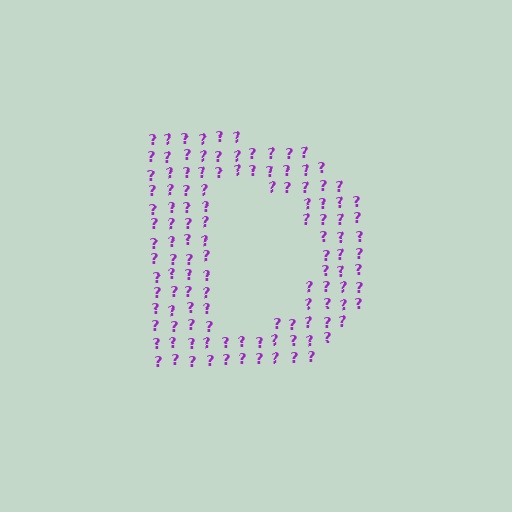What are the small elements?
The small elements are question marks.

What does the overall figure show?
The overall figure shows the letter D.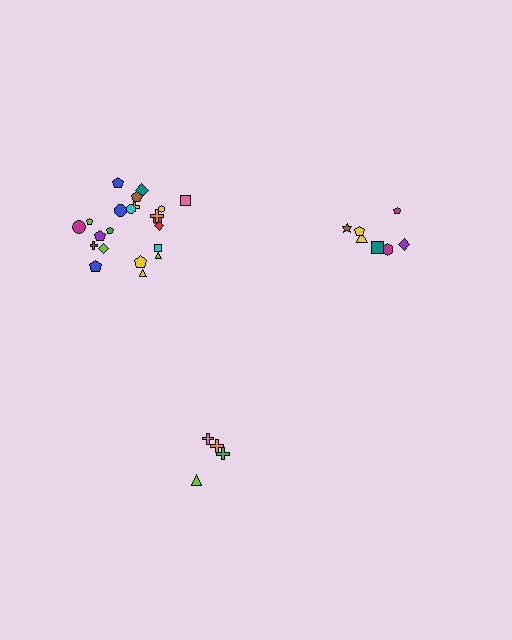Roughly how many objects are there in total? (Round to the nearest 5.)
Roughly 35 objects in total.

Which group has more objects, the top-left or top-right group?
The top-left group.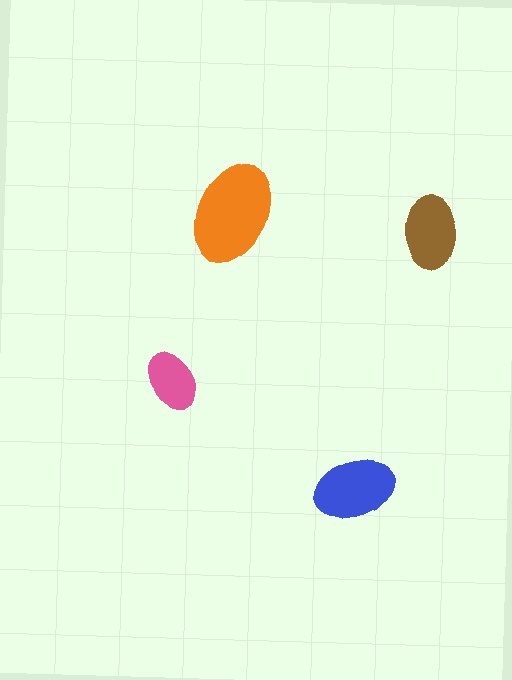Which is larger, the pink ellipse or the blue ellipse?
The blue one.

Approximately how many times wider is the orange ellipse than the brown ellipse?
About 1.5 times wider.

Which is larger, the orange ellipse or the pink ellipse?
The orange one.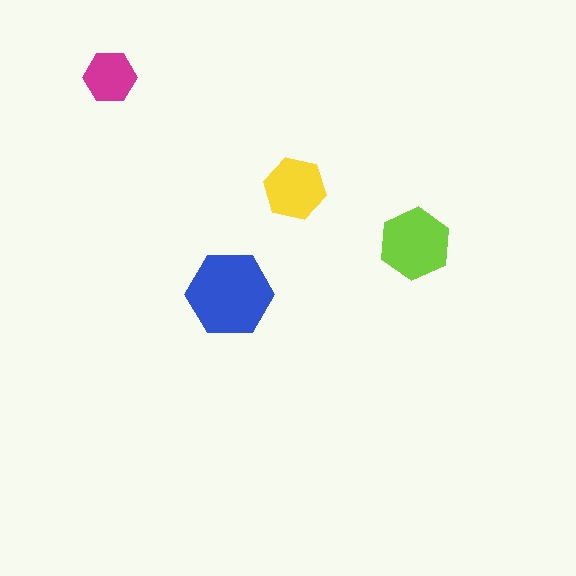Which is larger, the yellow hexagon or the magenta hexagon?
The yellow one.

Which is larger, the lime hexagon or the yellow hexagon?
The lime one.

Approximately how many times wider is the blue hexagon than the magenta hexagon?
About 1.5 times wider.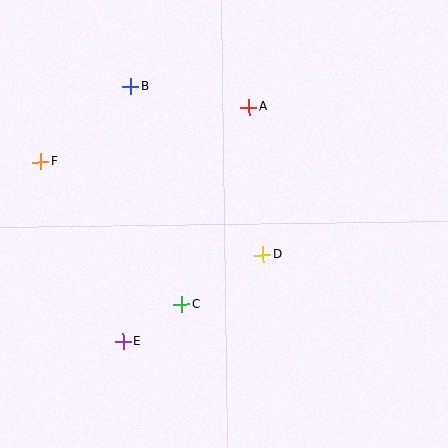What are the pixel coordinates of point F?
Point F is at (41, 162).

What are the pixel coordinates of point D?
Point D is at (263, 255).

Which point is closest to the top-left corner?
Point B is closest to the top-left corner.